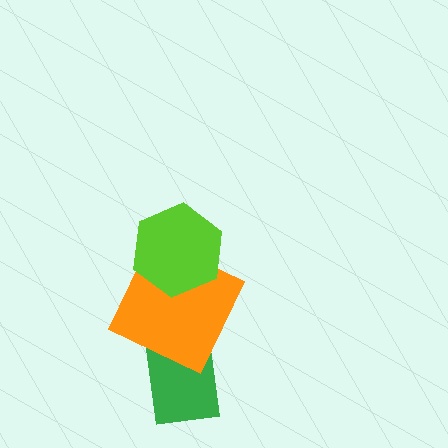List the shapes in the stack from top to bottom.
From top to bottom: the lime hexagon, the orange square, the green rectangle.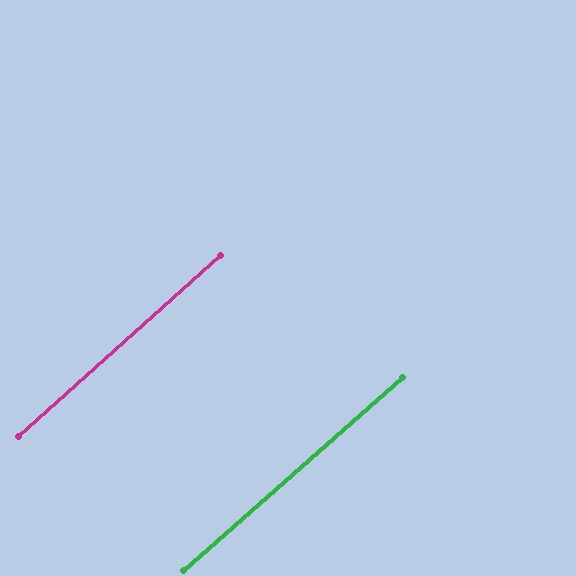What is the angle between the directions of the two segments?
Approximately 0 degrees.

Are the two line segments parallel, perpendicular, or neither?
Parallel — their directions differ by only 0.5°.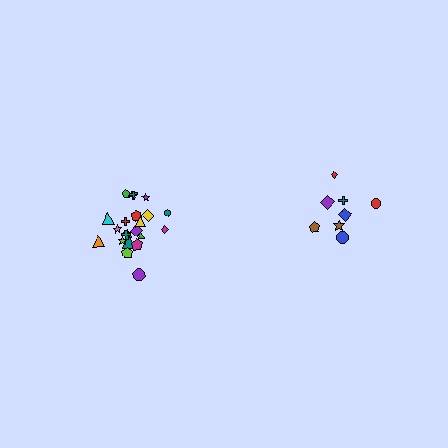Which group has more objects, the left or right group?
The left group.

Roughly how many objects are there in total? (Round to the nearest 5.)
Roughly 30 objects in total.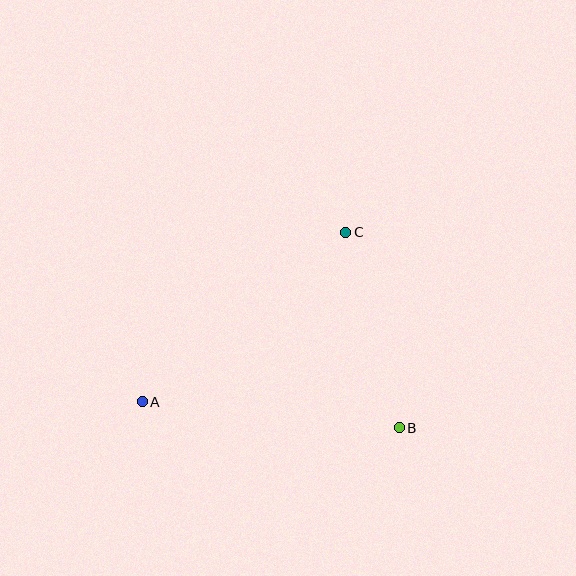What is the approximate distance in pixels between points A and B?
The distance between A and B is approximately 258 pixels.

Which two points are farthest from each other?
Points A and C are farthest from each other.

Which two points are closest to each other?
Points B and C are closest to each other.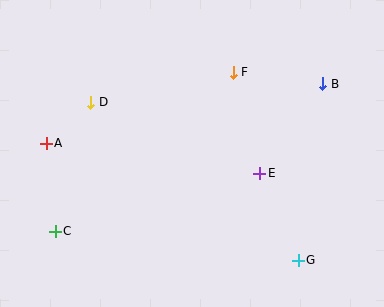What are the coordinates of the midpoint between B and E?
The midpoint between B and E is at (291, 129).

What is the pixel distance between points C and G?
The distance between C and G is 245 pixels.